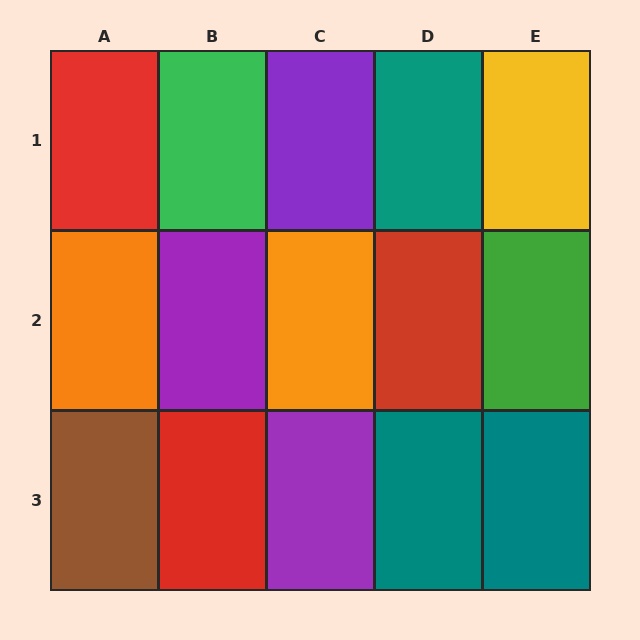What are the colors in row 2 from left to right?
Orange, purple, orange, red, green.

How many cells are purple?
3 cells are purple.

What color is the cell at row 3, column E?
Teal.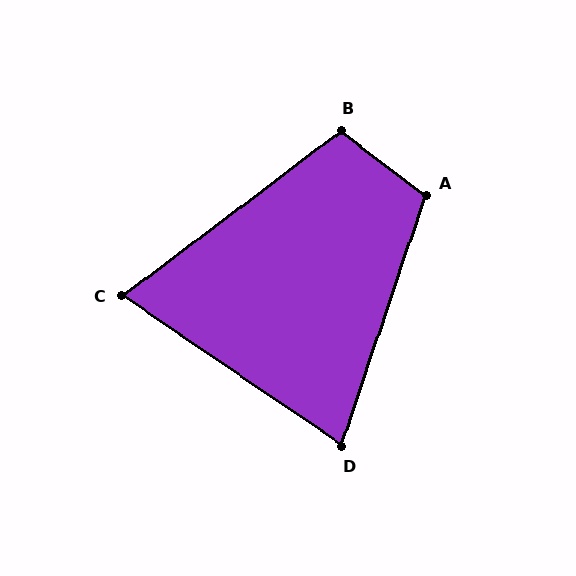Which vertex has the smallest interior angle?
C, at approximately 71 degrees.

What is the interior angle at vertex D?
Approximately 75 degrees (acute).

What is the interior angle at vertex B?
Approximately 105 degrees (obtuse).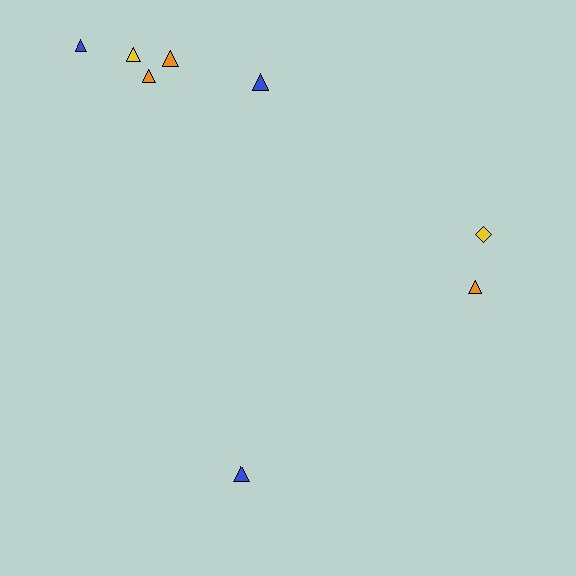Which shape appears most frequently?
Triangle, with 7 objects.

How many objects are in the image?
There are 8 objects.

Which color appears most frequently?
Blue, with 3 objects.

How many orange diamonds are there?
There are no orange diamonds.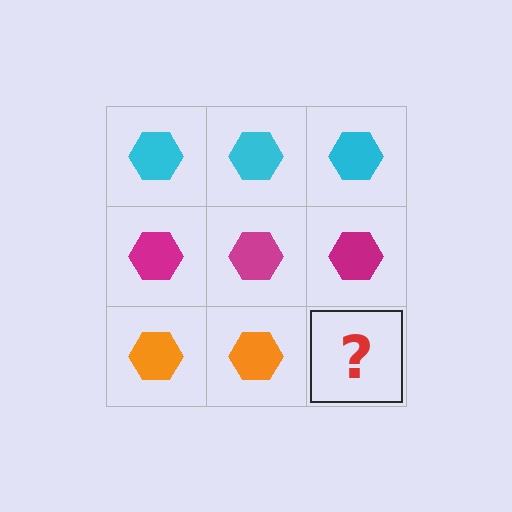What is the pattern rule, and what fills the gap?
The rule is that each row has a consistent color. The gap should be filled with an orange hexagon.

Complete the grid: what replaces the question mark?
The question mark should be replaced with an orange hexagon.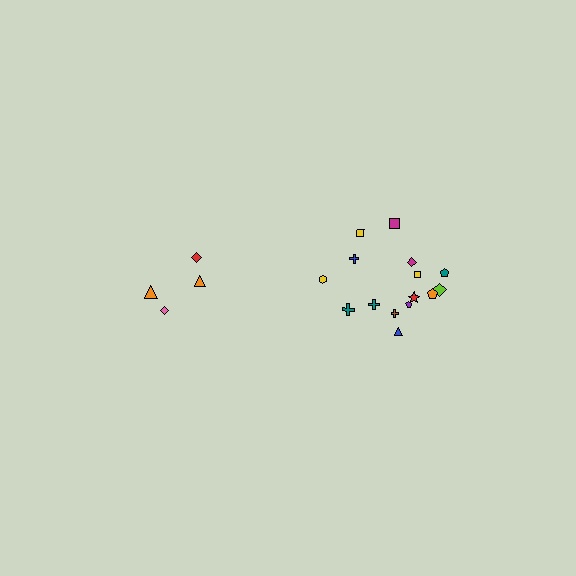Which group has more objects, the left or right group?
The right group.